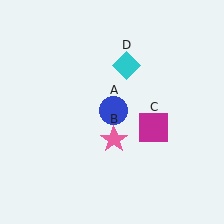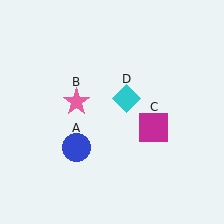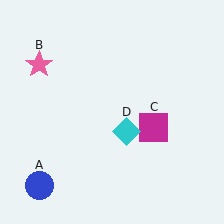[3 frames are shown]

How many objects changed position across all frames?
3 objects changed position: blue circle (object A), pink star (object B), cyan diamond (object D).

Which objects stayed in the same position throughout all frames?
Magenta square (object C) remained stationary.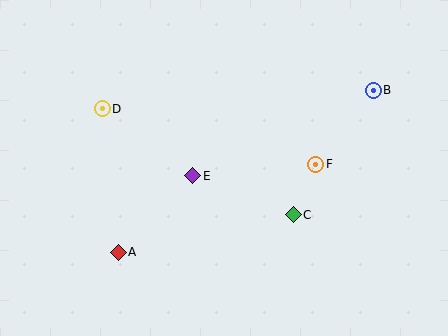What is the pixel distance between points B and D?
The distance between B and D is 272 pixels.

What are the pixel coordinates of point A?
Point A is at (118, 252).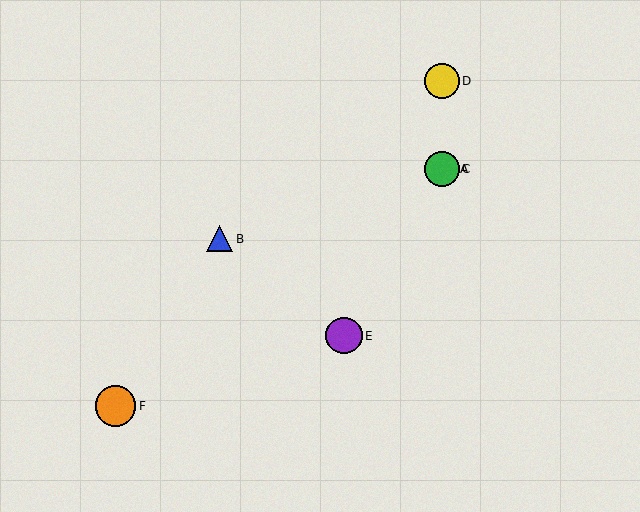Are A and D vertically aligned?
Yes, both are at x≈442.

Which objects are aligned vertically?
Objects A, C, D are aligned vertically.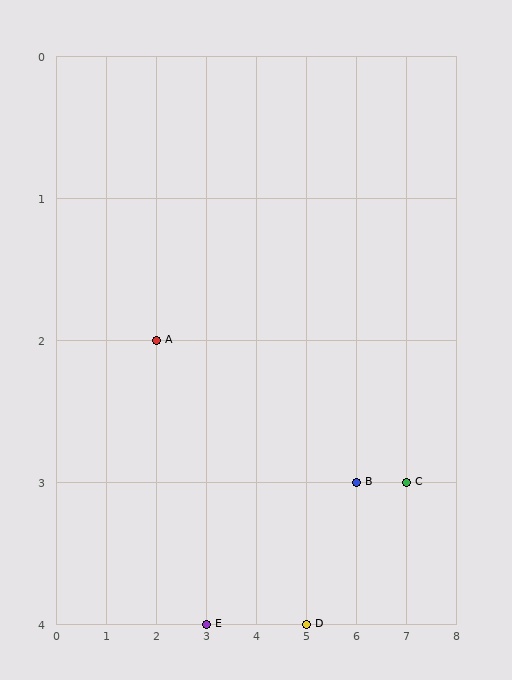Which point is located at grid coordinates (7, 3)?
Point C is at (7, 3).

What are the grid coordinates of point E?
Point E is at grid coordinates (3, 4).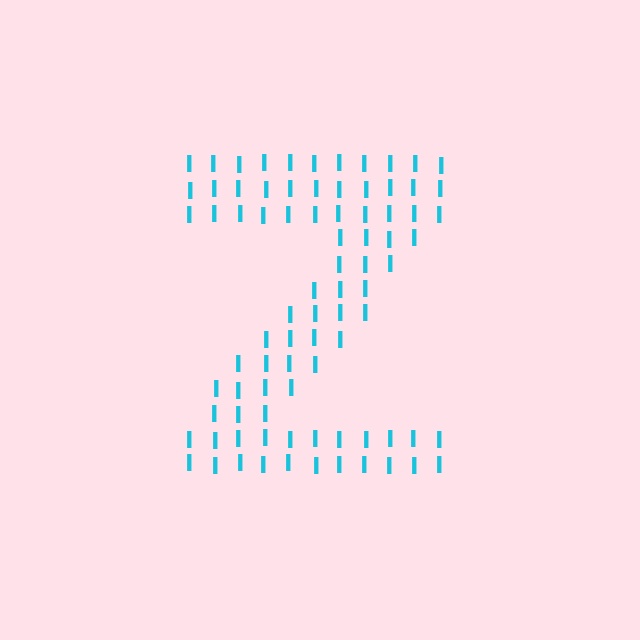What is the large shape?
The large shape is the letter Z.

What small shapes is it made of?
It is made of small letter I's.